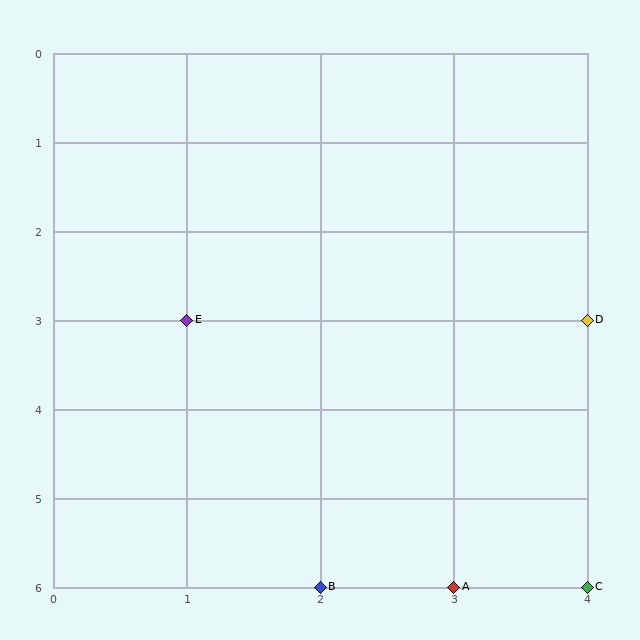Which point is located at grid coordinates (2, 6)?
Point B is at (2, 6).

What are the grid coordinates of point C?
Point C is at grid coordinates (4, 6).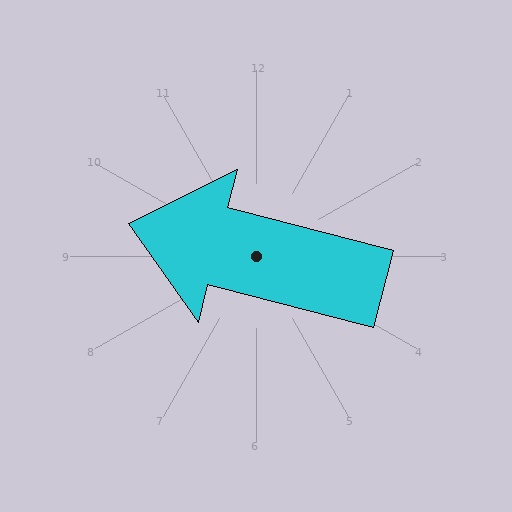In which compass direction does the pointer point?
West.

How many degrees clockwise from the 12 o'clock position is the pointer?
Approximately 284 degrees.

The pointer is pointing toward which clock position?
Roughly 9 o'clock.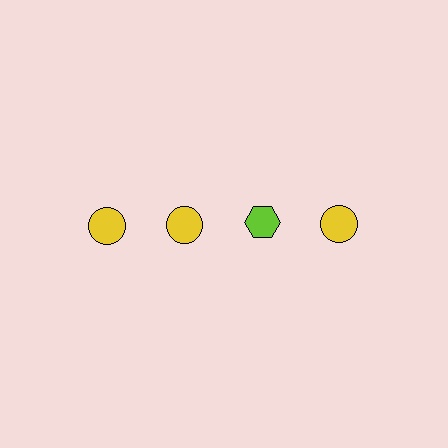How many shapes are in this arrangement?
There are 4 shapes arranged in a grid pattern.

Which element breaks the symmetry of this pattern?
The lime hexagon in the top row, center column breaks the symmetry. All other shapes are yellow circles.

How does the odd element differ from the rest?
It differs in both color (lime instead of yellow) and shape (hexagon instead of circle).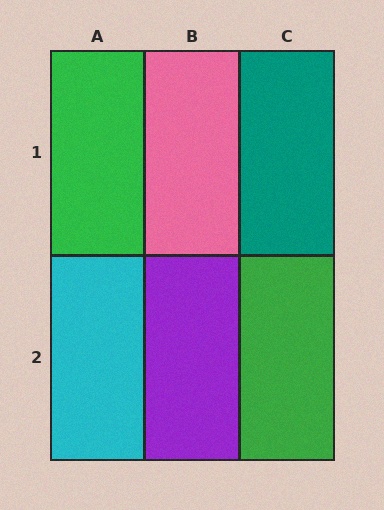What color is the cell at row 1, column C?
Teal.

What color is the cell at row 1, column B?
Pink.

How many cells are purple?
1 cell is purple.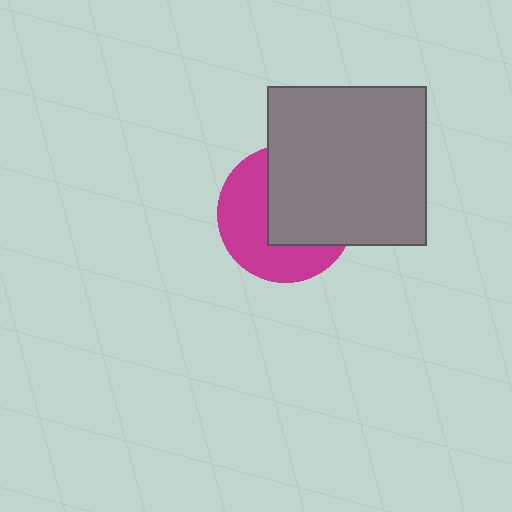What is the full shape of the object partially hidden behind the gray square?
The partially hidden object is a magenta circle.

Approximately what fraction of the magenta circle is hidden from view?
Roughly 51% of the magenta circle is hidden behind the gray square.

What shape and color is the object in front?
The object in front is a gray square.